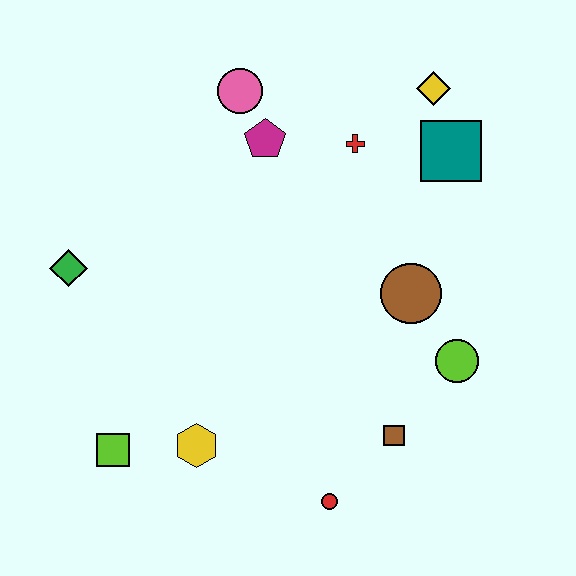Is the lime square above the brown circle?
No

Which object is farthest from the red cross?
The lime square is farthest from the red cross.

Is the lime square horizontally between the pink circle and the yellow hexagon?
No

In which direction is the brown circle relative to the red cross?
The brown circle is below the red cross.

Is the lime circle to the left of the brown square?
No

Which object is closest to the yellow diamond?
The teal square is closest to the yellow diamond.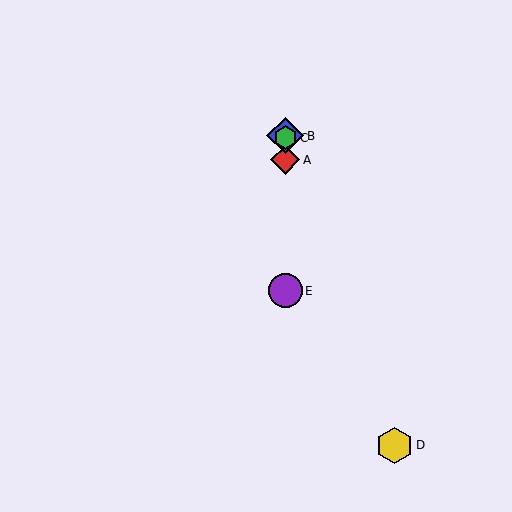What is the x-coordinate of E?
Object E is at x≈285.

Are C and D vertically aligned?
No, C is at x≈285 and D is at x≈395.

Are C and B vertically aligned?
Yes, both are at x≈285.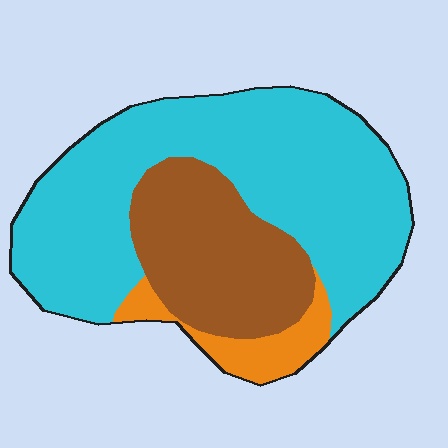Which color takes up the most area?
Cyan, at roughly 65%.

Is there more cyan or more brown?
Cyan.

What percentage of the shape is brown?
Brown takes up about one quarter (1/4) of the shape.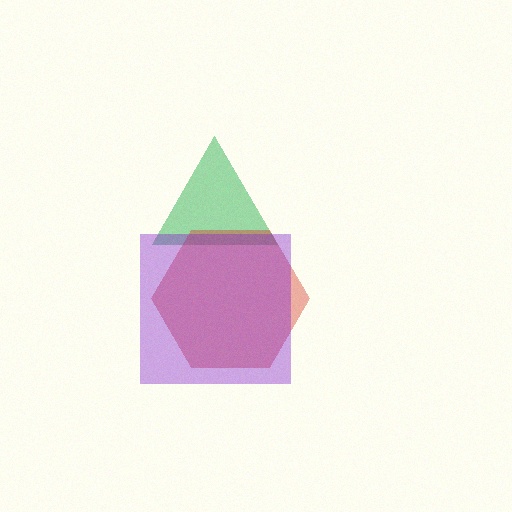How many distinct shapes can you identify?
There are 3 distinct shapes: a green triangle, a red hexagon, a purple square.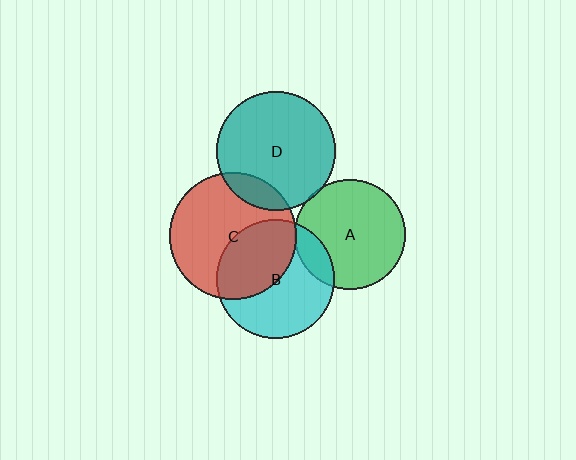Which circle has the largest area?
Circle C (red).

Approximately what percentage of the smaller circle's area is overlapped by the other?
Approximately 15%.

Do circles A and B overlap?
Yes.